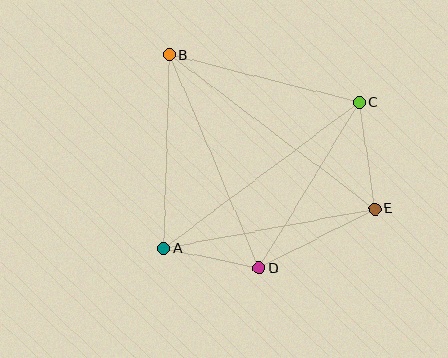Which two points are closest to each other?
Points A and D are closest to each other.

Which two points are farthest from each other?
Points B and E are farthest from each other.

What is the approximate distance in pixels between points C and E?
The distance between C and E is approximately 108 pixels.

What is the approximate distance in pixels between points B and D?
The distance between B and D is approximately 232 pixels.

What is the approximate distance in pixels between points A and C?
The distance between A and C is approximately 244 pixels.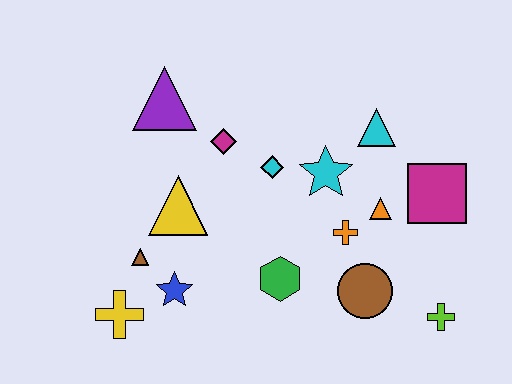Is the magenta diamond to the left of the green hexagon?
Yes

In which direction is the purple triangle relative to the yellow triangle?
The purple triangle is above the yellow triangle.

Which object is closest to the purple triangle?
The magenta diamond is closest to the purple triangle.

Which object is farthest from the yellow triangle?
The lime cross is farthest from the yellow triangle.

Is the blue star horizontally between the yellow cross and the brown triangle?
No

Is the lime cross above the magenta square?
No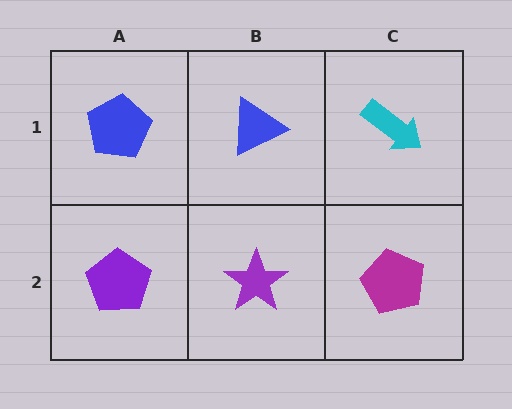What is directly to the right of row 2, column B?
A magenta pentagon.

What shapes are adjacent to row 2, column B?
A blue triangle (row 1, column B), a purple pentagon (row 2, column A), a magenta pentagon (row 2, column C).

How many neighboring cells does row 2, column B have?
3.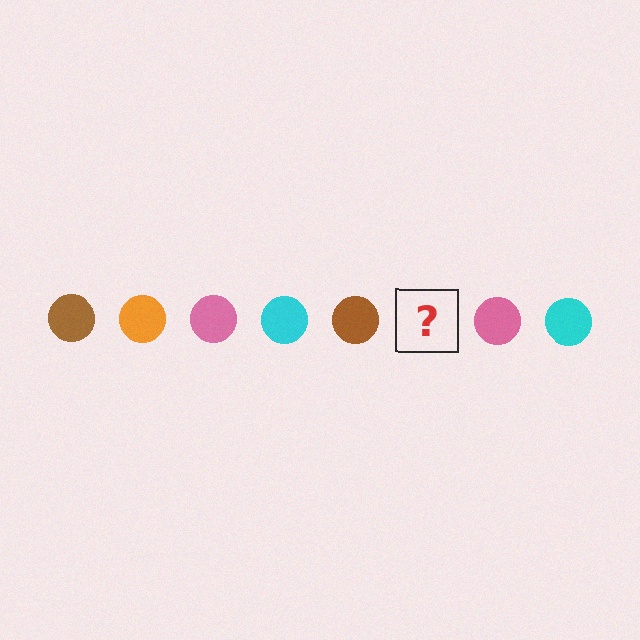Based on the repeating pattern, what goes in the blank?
The blank should be an orange circle.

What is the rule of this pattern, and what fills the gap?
The rule is that the pattern cycles through brown, orange, pink, cyan circles. The gap should be filled with an orange circle.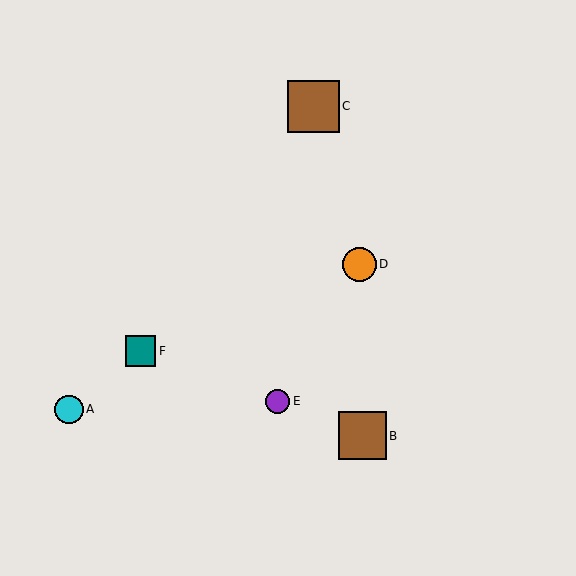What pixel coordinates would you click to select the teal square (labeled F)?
Click at (140, 351) to select the teal square F.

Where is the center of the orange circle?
The center of the orange circle is at (359, 264).